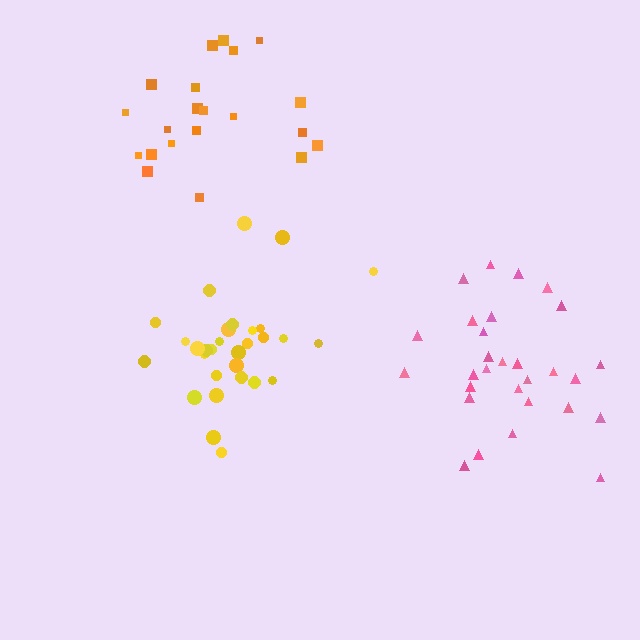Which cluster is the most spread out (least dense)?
Orange.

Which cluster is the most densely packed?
Yellow.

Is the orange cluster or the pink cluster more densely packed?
Pink.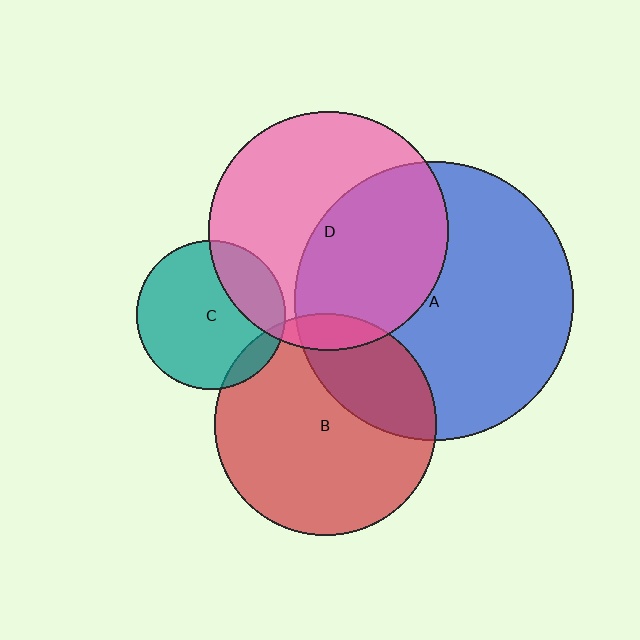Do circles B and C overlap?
Yes.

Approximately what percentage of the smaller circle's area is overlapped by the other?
Approximately 10%.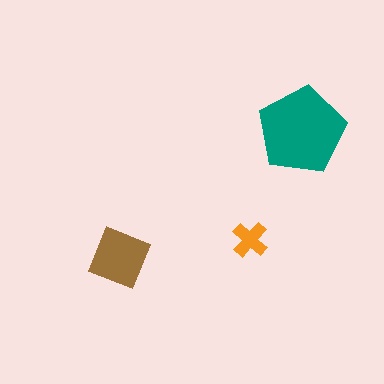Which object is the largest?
The teal pentagon.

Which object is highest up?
The teal pentagon is topmost.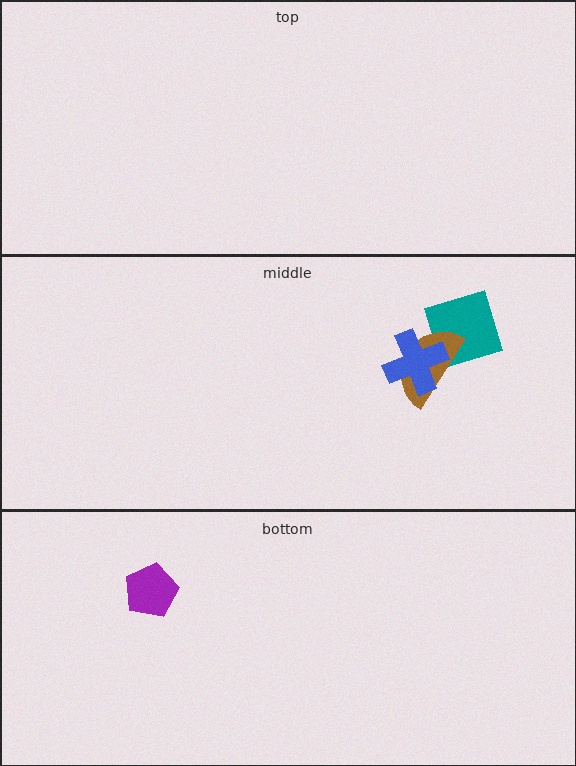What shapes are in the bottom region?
The purple pentagon.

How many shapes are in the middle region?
3.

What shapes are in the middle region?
The teal square, the brown semicircle, the blue cross.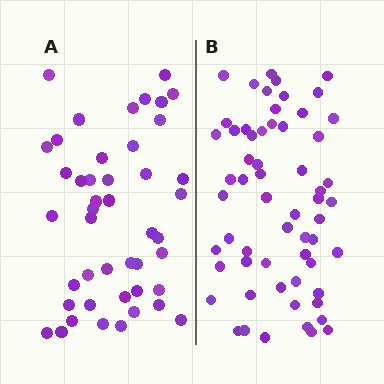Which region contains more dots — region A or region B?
Region B (the right region) has more dots.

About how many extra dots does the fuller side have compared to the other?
Region B has approximately 15 more dots than region A.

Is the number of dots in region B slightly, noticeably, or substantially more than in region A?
Region B has noticeably more, but not dramatically so. The ratio is roughly 1.3 to 1.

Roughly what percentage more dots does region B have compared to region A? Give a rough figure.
About 35% more.